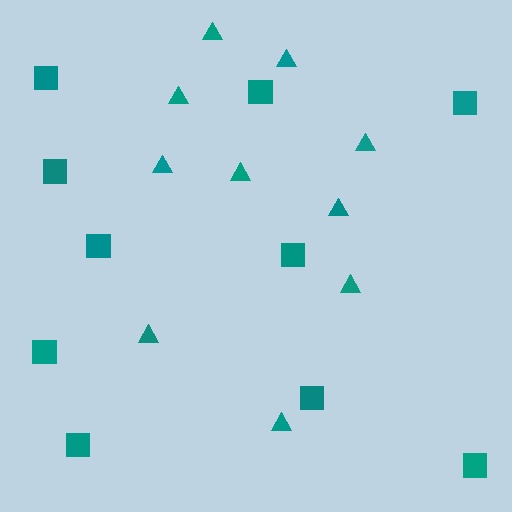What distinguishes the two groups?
There are 2 groups: one group of triangles (10) and one group of squares (10).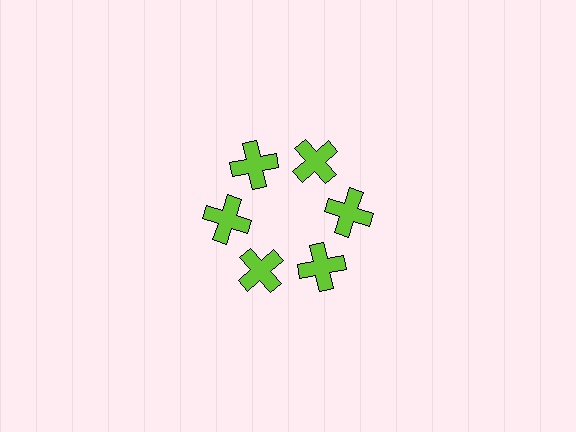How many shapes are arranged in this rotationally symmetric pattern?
There are 6 shapes, arranged in 6 groups of 1.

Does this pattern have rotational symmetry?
Yes, this pattern has 6-fold rotational symmetry. It looks the same after rotating 60 degrees around the center.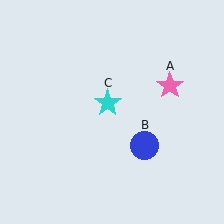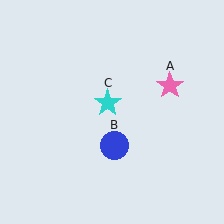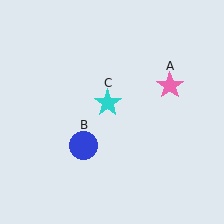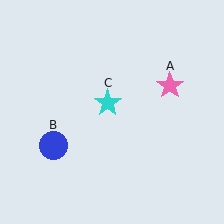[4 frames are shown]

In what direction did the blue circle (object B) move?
The blue circle (object B) moved left.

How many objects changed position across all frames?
1 object changed position: blue circle (object B).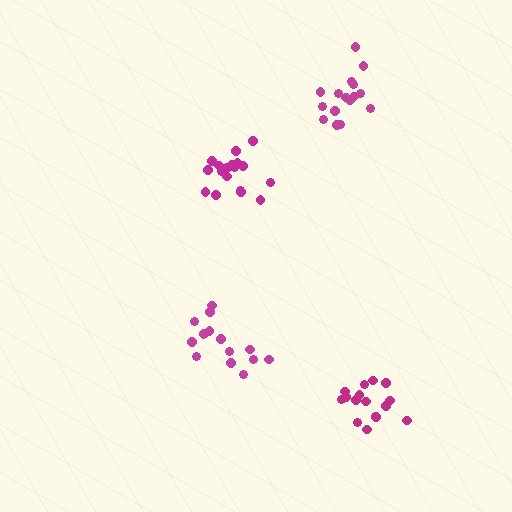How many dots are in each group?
Group 1: 16 dots, Group 2: 15 dots, Group 3: 20 dots, Group 4: 16 dots (67 total).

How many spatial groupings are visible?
There are 4 spatial groupings.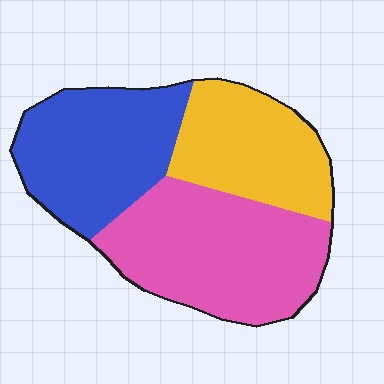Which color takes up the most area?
Pink, at roughly 40%.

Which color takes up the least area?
Yellow, at roughly 25%.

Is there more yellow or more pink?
Pink.